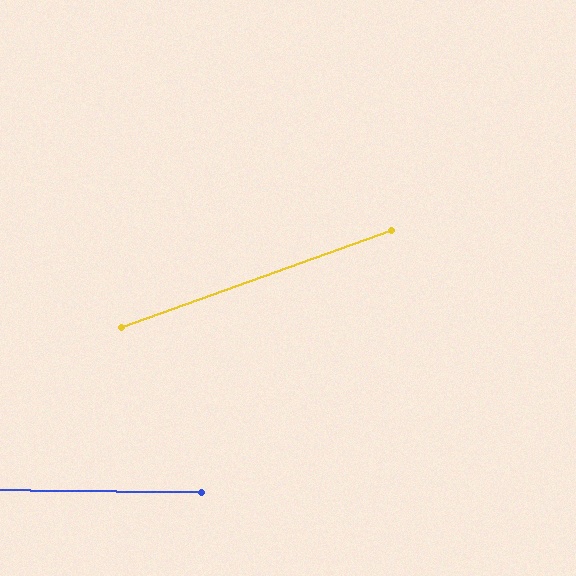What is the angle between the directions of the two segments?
Approximately 20 degrees.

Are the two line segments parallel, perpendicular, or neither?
Neither parallel nor perpendicular — they differ by about 20°.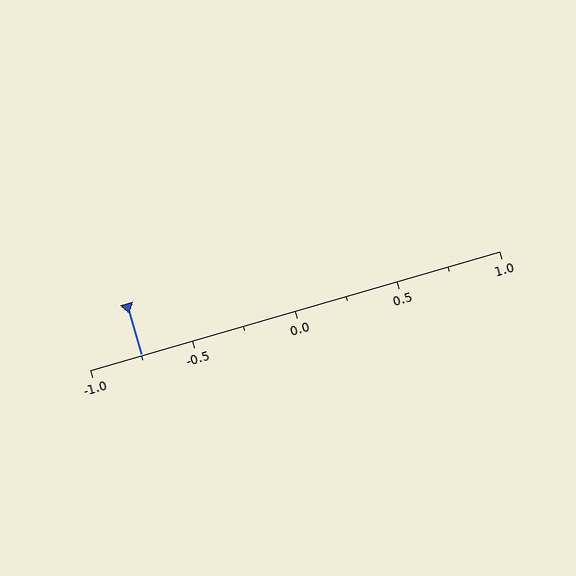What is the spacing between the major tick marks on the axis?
The major ticks are spaced 0.5 apart.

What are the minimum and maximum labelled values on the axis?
The axis runs from -1.0 to 1.0.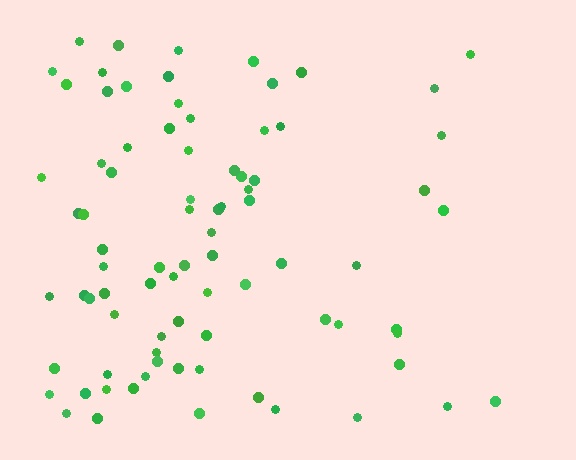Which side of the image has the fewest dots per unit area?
The right.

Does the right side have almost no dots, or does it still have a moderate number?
Still a moderate number, just noticeably fewer than the left.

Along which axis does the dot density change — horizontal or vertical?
Horizontal.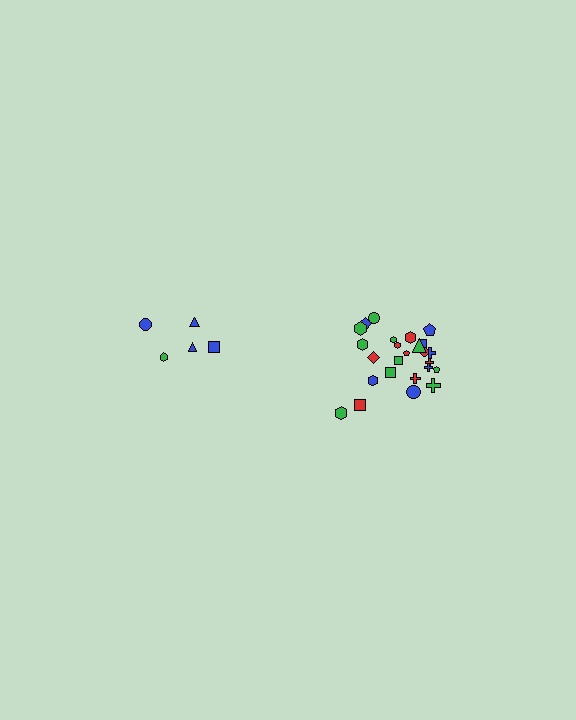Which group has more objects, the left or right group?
The right group.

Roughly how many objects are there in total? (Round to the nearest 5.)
Roughly 30 objects in total.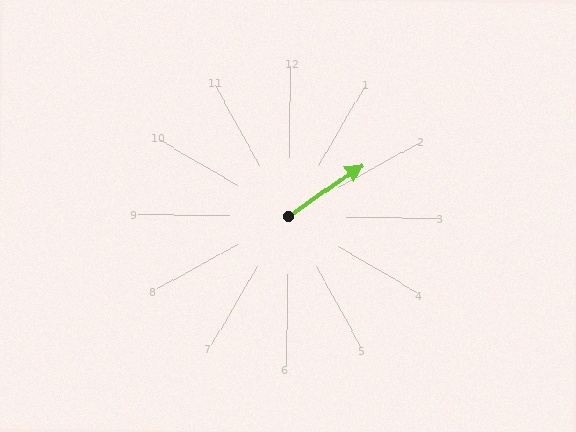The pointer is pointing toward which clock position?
Roughly 2 o'clock.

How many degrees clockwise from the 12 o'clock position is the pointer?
Approximately 54 degrees.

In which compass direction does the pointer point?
Northeast.